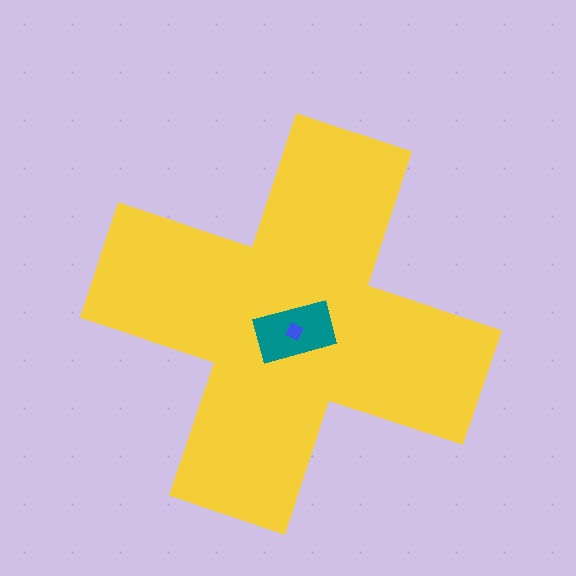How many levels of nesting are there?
3.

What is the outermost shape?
The yellow cross.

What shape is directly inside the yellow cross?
The teal rectangle.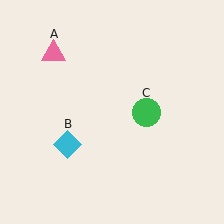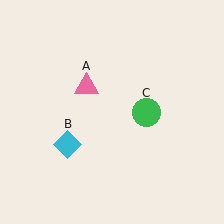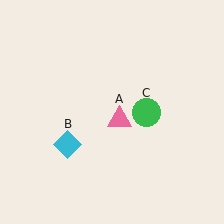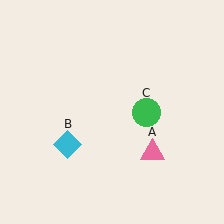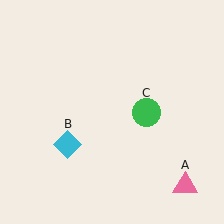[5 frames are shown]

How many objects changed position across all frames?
1 object changed position: pink triangle (object A).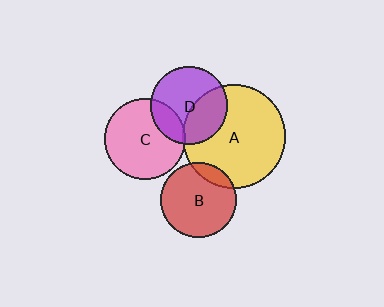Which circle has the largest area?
Circle A (yellow).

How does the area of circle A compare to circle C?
Approximately 1.6 times.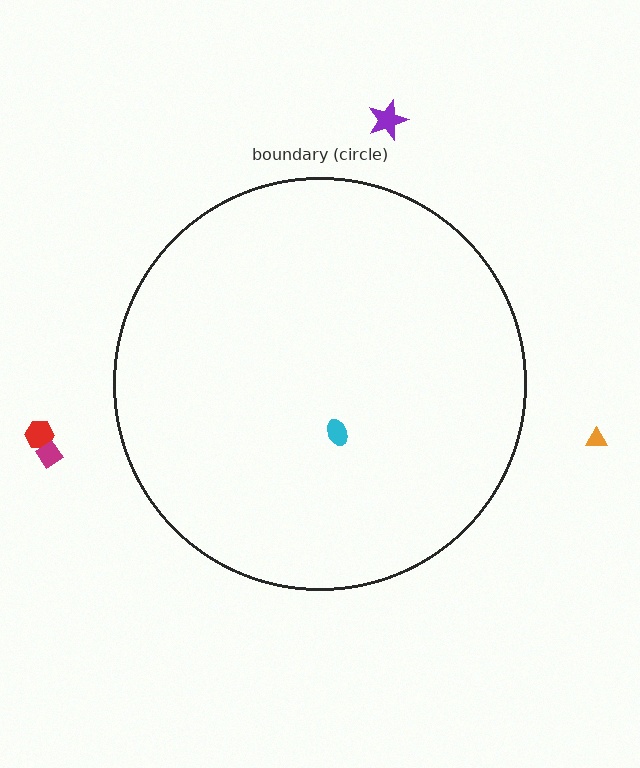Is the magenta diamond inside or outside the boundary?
Outside.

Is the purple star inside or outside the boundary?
Outside.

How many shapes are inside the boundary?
1 inside, 4 outside.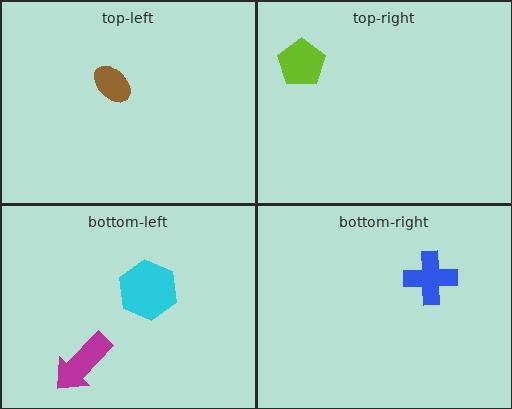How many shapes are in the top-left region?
1.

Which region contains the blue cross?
The bottom-right region.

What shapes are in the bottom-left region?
The cyan hexagon, the magenta arrow.